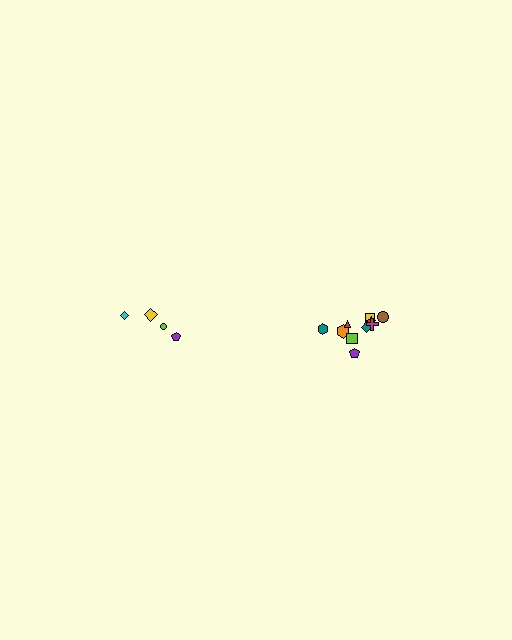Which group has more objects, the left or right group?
The right group.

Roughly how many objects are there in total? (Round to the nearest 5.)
Roughly 15 objects in total.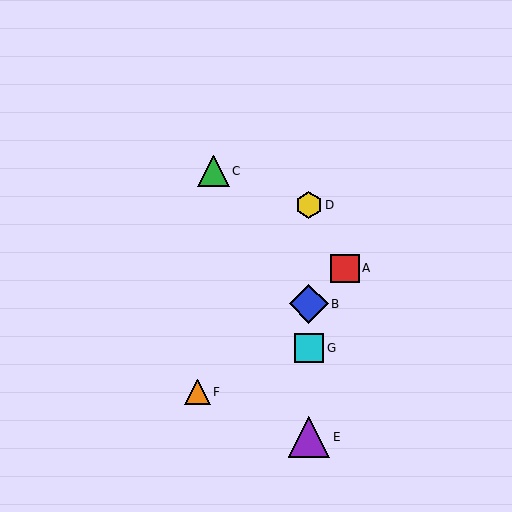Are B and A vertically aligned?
No, B is at x≈309 and A is at x≈345.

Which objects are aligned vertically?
Objects B, D, E, G are aligned vertically.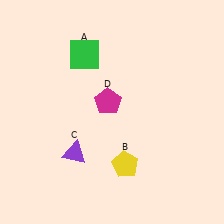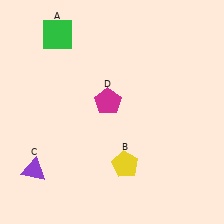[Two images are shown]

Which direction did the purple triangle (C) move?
The purple triangle (C) moved left.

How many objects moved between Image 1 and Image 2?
2 objects moved between the two images.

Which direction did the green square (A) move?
The green square (A) moved left.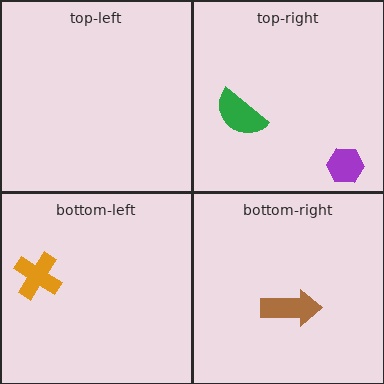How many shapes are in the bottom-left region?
1.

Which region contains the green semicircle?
The top-right region.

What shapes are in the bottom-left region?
The orange cross.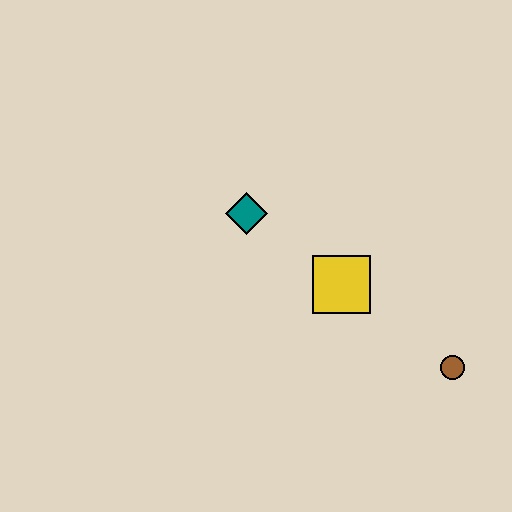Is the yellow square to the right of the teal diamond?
Yes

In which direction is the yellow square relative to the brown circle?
The yellow square is to the left of the brown circle.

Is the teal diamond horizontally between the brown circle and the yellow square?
No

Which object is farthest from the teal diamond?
The brown circle is farthest from the teal diamond.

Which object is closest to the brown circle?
The yellow square is closest to the brown circle.